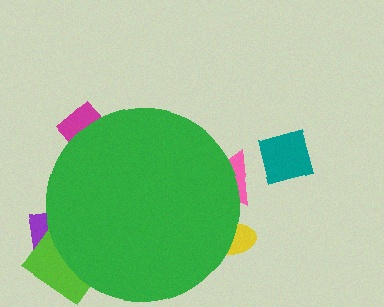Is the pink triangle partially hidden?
Yes, the pink triangle is partially hidden behind the green circle.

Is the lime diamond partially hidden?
Yes, the lime diamond is partially hidden behind the green circle.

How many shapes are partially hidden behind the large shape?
5 shapes are partially hidden.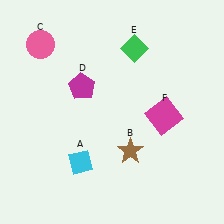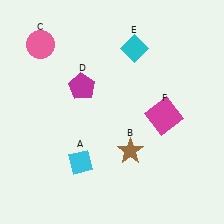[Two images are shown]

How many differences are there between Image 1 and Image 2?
There is 1 difference between the two images.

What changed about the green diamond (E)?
In Image 1, E is green. In Image 2, it changed to cyan.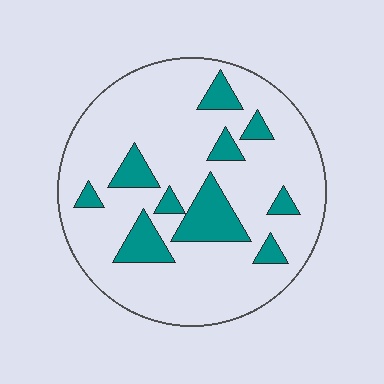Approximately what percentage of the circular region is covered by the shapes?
Approximately 20%.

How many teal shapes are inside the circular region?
10.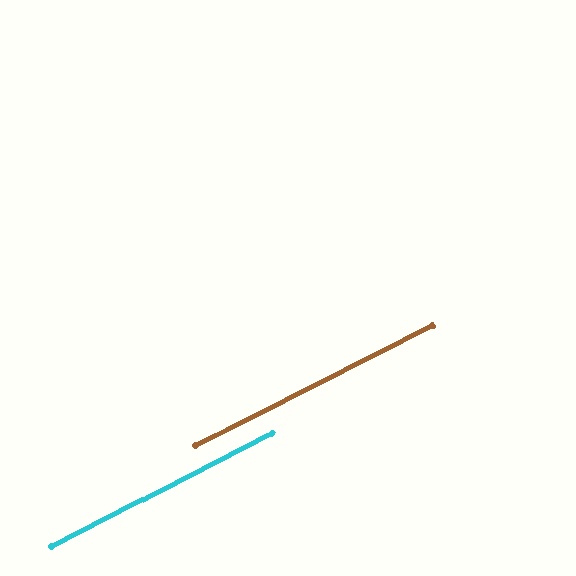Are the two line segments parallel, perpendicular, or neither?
Parallel — their directions differ by only 0.2°.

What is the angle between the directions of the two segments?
Approximately 0 degrees.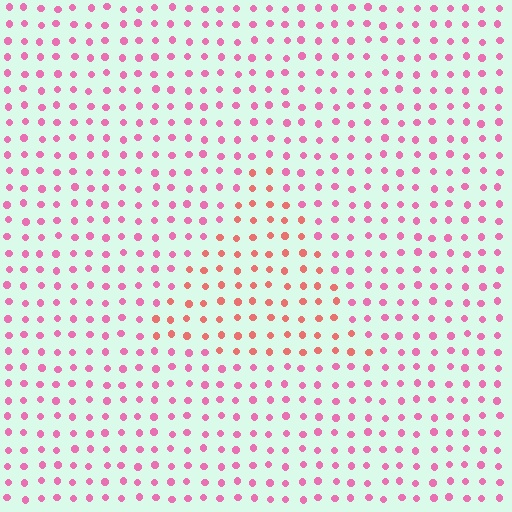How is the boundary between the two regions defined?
The boundary is defined purely by a slight shift in hue (about 34 degrees). Spacing, size, and orientation are identical on both sides.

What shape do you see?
I see a triangle.